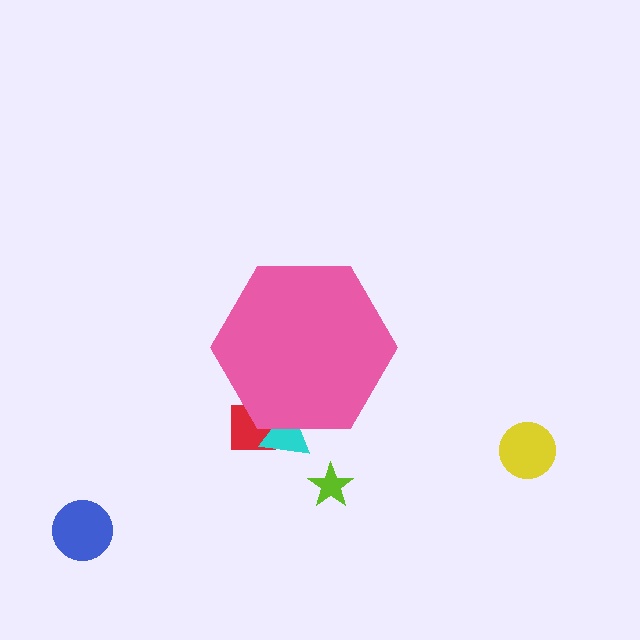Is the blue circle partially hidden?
No, the blue circle is fully visible.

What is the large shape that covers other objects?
A pink hexagon.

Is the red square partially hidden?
Yes, the red square is partially hidden behind the pink hexagon.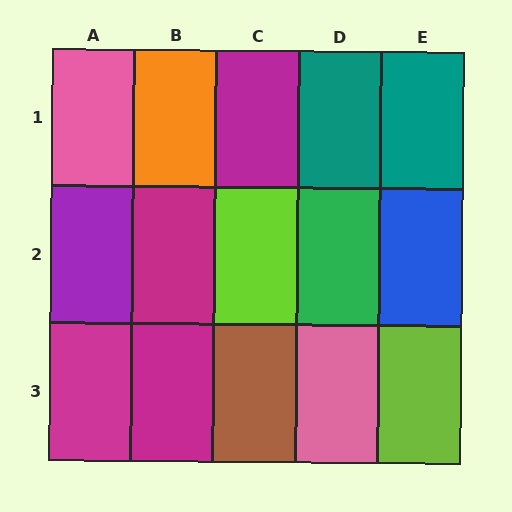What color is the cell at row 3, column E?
Lime.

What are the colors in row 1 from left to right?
Pink, orange, magenta, teal, teal.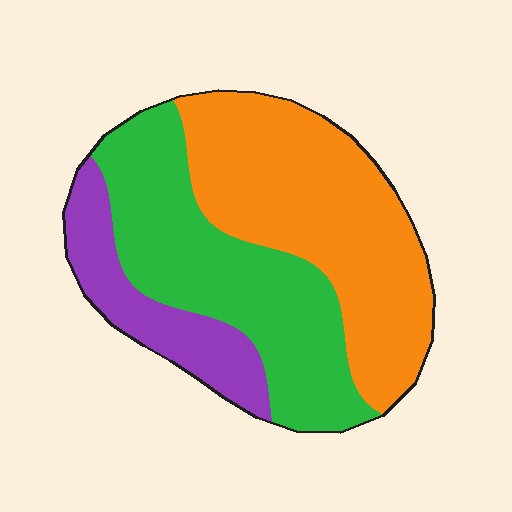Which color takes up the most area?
Orange, at roughly 45%.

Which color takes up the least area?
Purple, at roughly 15%.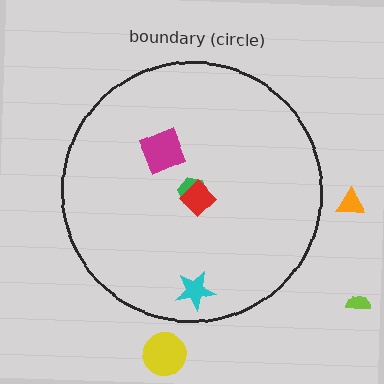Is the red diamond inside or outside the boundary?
Inside.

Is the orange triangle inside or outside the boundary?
Outside.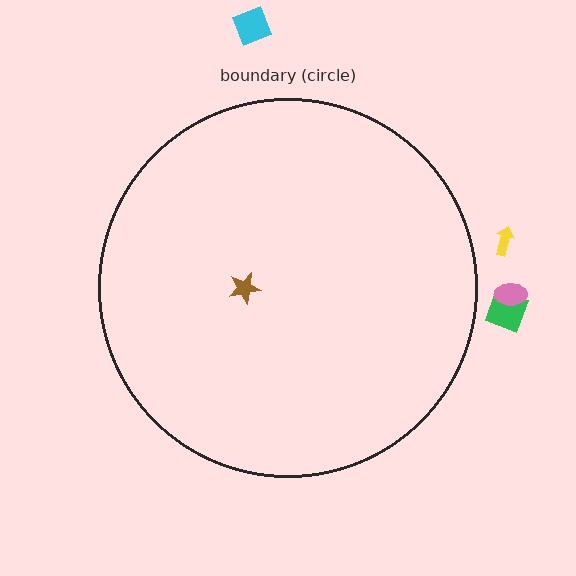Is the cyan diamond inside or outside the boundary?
Outside.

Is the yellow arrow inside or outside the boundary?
Outside.